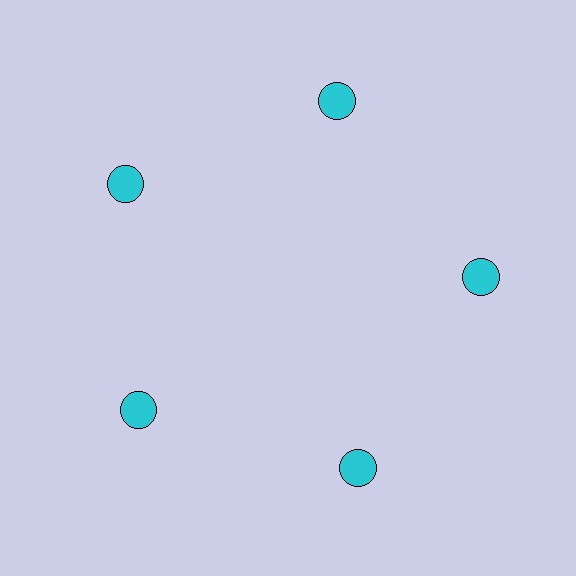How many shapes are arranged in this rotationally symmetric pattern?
There are 5 shapes, arranged in 5 groups of 1.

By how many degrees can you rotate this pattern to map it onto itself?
The pattern maps onto itself every 72 degrees of rotation.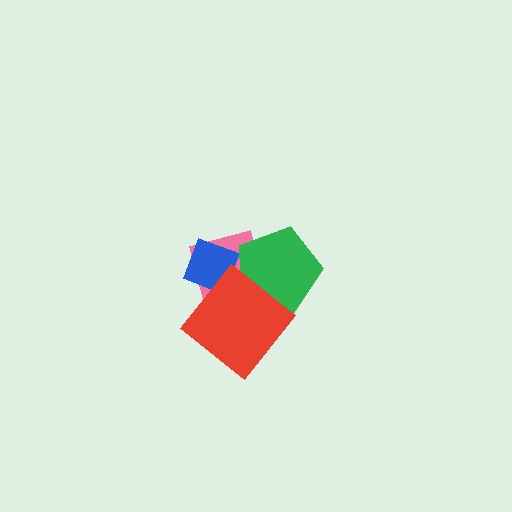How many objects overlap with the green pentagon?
3 objects overlap with the green pentagon.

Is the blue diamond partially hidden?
Yes, it is partially covered by another shape.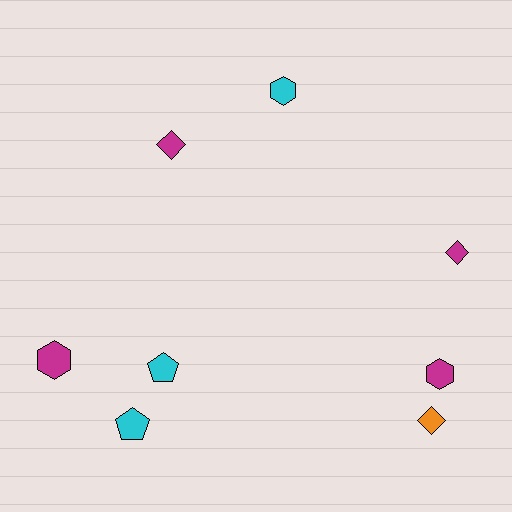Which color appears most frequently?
Magenta, with 4 objects.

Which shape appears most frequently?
Hexagon, with 3 objects.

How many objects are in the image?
There are 8 objects.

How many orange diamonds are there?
There is 1 orange diamond.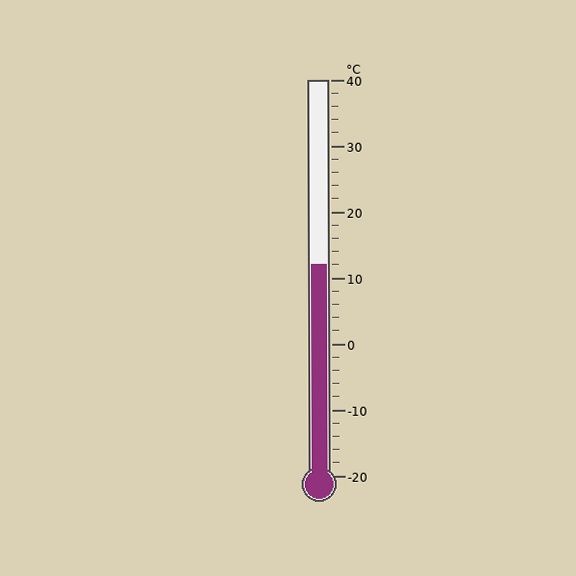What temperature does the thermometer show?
The thermometer shows approximately 12°C.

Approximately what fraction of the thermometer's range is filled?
The thermometer is filled to approximately 55% of its range.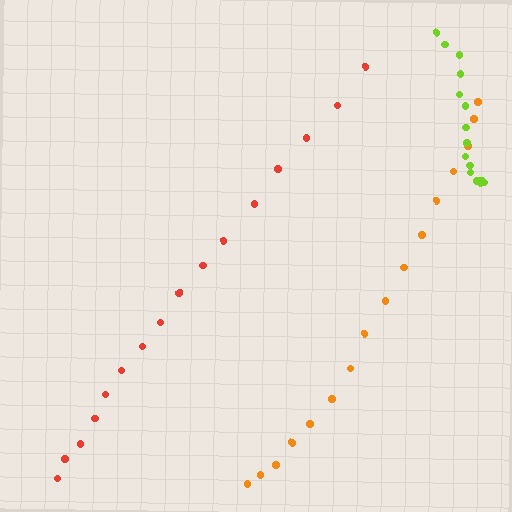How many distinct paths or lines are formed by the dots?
There are 3 distinct paths.